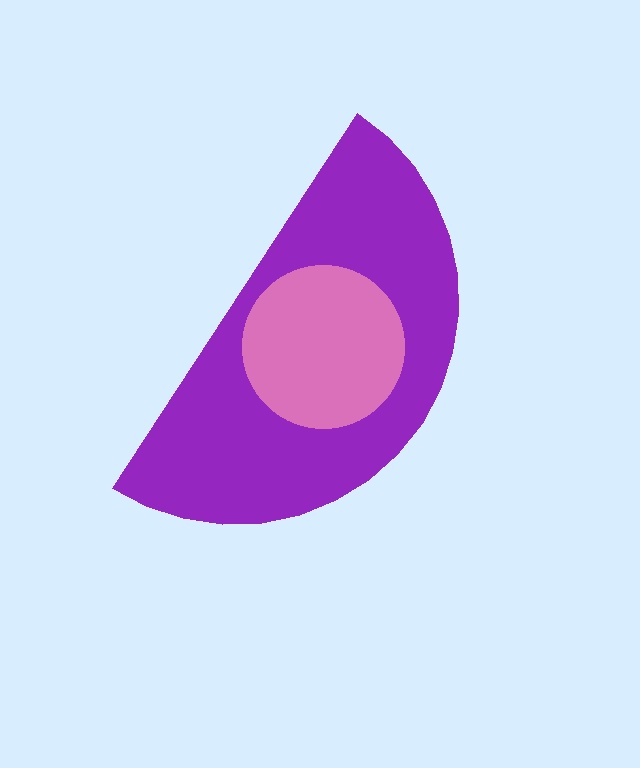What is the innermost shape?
The pink circle.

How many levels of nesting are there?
2.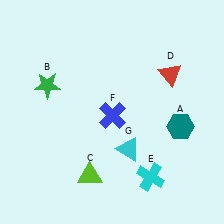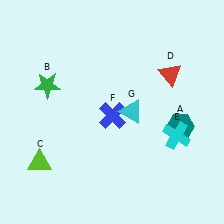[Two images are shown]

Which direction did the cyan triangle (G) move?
The cyan triangle (G) moved up.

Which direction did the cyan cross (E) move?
The cyan cross (E) moved up.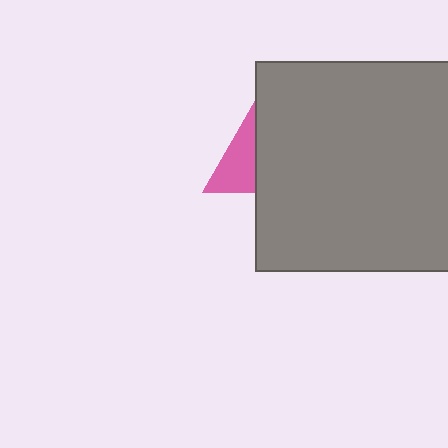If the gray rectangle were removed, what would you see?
You would see the complete pink triangle.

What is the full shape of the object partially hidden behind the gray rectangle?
The partially hidden object is a pink triangle.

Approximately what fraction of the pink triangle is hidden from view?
Roughly 62% of the pink triangle is hidden behind the gray rectangle.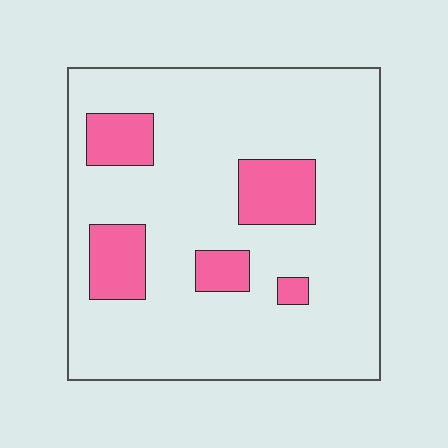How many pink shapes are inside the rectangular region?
5.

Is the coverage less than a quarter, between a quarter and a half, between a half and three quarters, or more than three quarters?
Less than a quarter.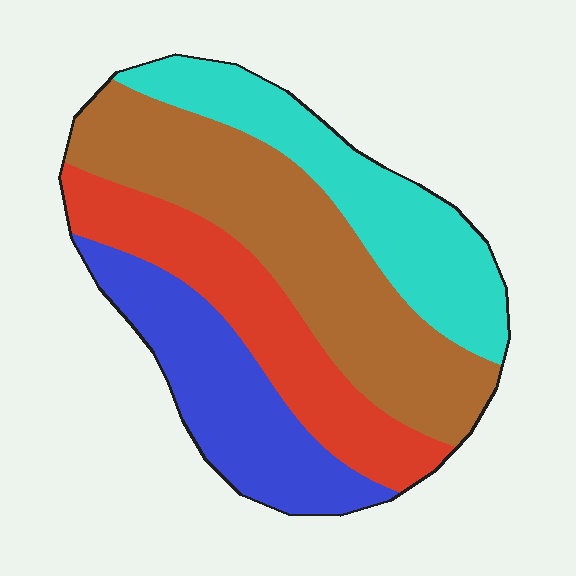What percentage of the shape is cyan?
Cyan covers 23% of the shape.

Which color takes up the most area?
Brown, at roughly 35%.